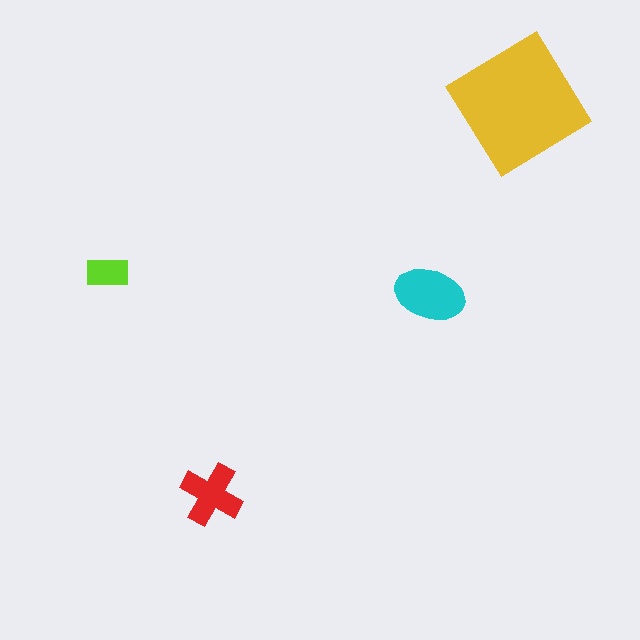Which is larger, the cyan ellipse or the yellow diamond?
The yellow diamond.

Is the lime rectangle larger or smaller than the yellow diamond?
Smaller.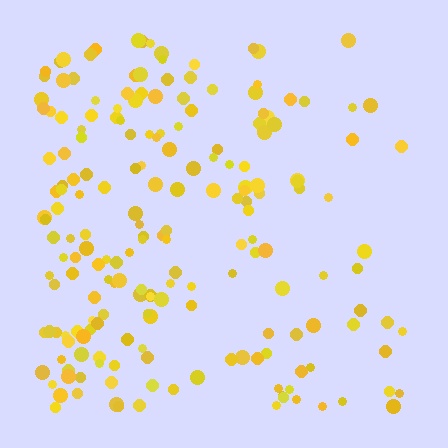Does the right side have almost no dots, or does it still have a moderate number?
Still a moderate number, just noticeably fewer than the left.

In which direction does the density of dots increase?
From right to left, with the left side densest.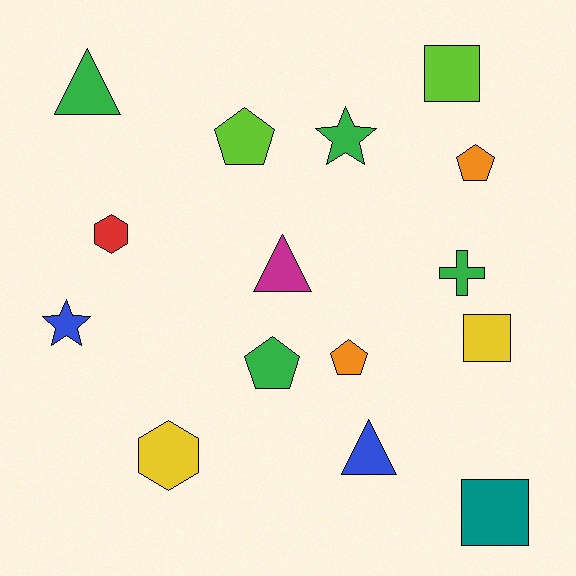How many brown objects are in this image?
There are no brown objects.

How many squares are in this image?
There are 3 squares.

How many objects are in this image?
There are 15 objects.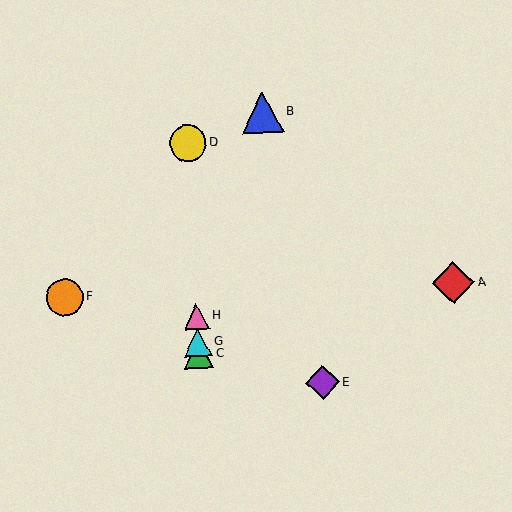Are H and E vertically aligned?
No, H is at x≈196 and E is at x≈322.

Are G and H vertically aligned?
Yes, both are at x≈198.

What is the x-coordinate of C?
Object C is at x≈198.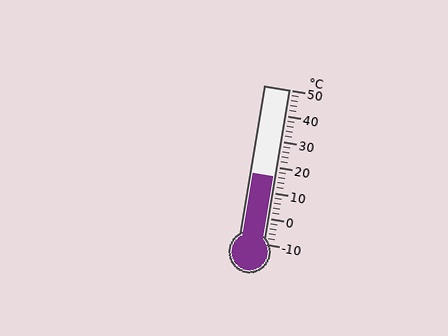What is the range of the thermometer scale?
The thermometer scale ranges from -10°C to 50°C.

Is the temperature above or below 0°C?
The temperature is above 0°C.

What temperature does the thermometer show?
The thermometer shows approximately 16°C.